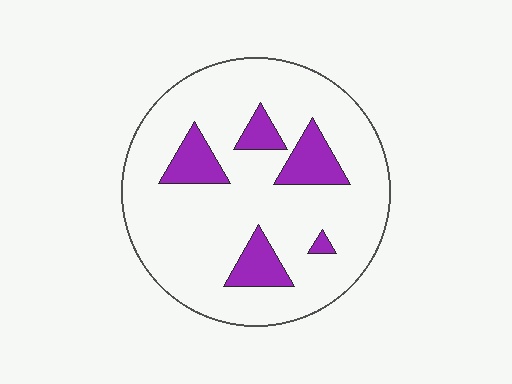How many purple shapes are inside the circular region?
5.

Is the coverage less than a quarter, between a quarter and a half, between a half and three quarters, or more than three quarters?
Less than a quarter.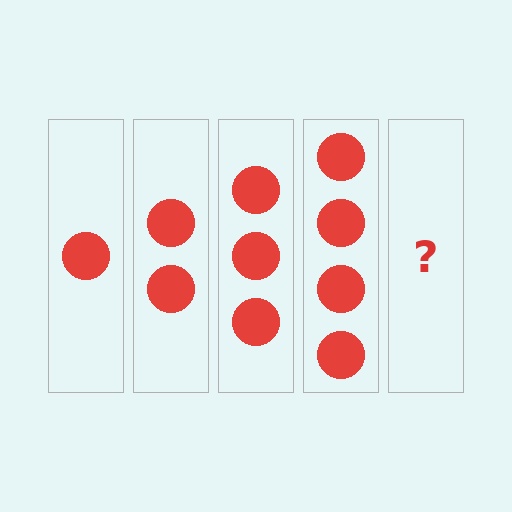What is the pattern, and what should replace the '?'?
The pattern is that each step adds one more circle. The '?' should be 5 circles.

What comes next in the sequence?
The next element should be 5 circles.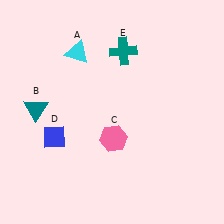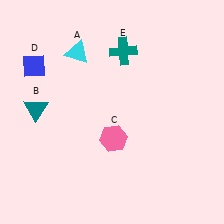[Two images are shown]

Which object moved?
The blue diamond (D) moved up.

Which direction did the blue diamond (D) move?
The blue diamond (D) moved up.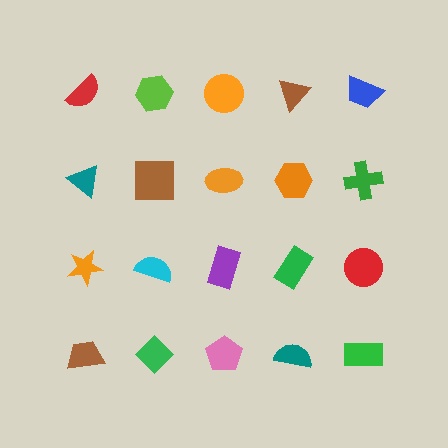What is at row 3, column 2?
A cyan semicircle.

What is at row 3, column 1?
An orange star.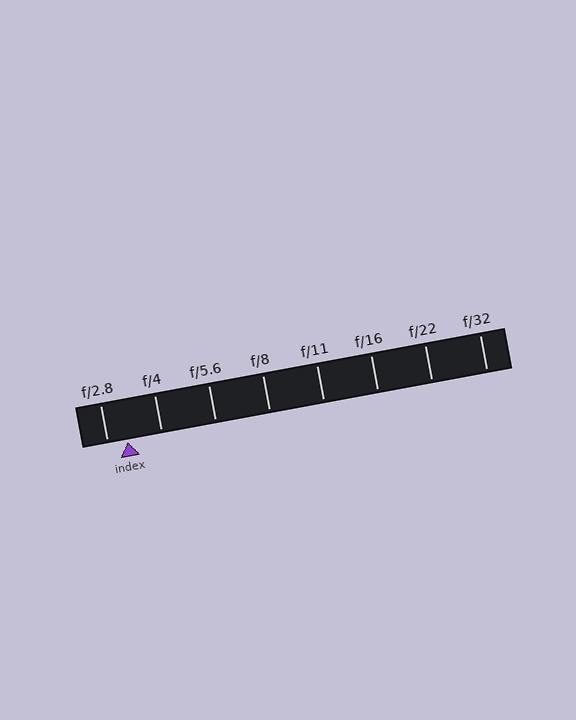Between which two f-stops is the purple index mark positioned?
The index mark is between f/2.8 and f/4.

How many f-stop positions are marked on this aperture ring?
There are 8 f-stop positions marked.